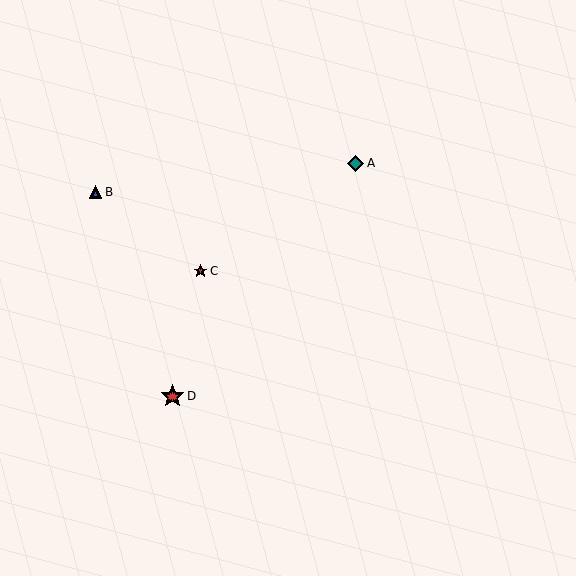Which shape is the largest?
The red star (labeled D) is the largest.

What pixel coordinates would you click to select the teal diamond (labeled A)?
Click at (355, 163) to select the teal diamond A.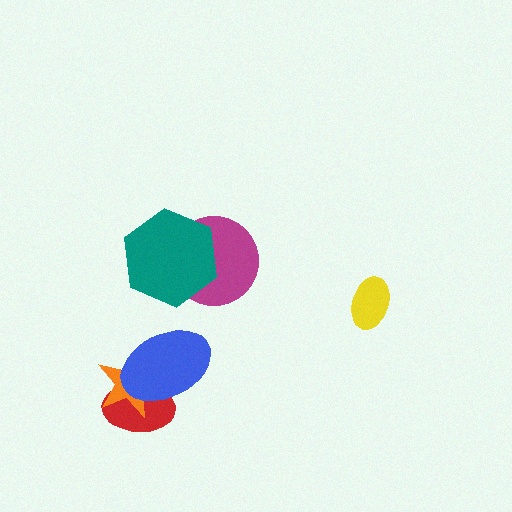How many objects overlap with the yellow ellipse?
0 objects overlap with the yellow ellipse.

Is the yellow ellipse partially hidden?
No, no other shape covers it.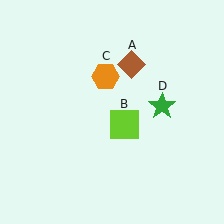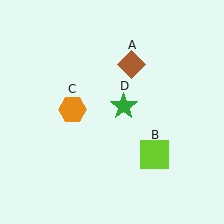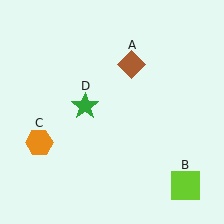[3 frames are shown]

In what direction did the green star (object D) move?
The green star (object D) moved left.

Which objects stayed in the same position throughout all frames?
Brown diamond (object A) remained stationary.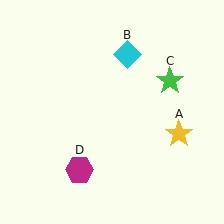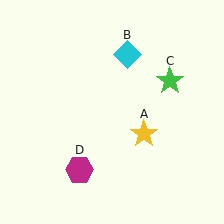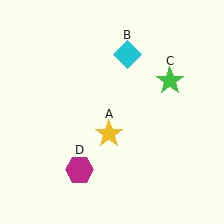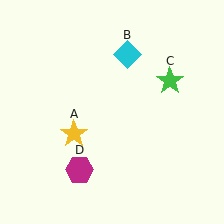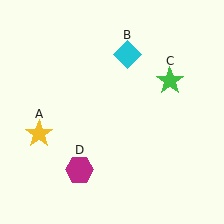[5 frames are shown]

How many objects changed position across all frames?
1 object changed position: yellow star (object A).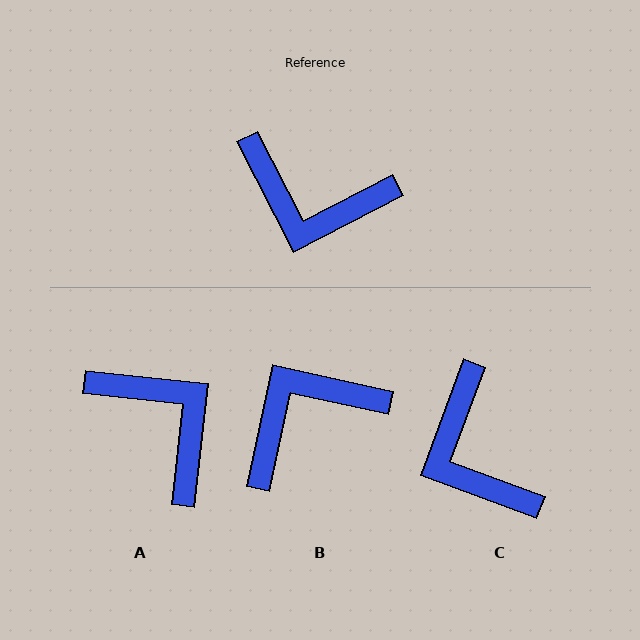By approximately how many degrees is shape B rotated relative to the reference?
Approximately 129 degrees clockwise.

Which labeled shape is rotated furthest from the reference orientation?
A, about 146 degrees away.